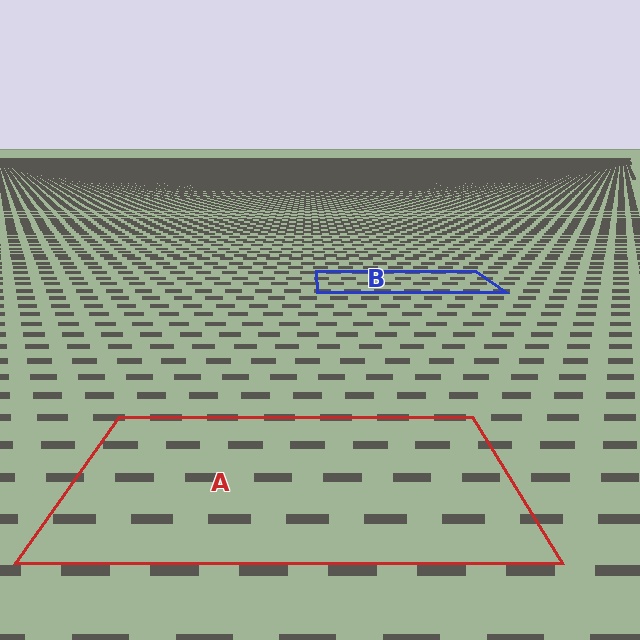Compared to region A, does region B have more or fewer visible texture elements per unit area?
Region B has more texture elements per unit area — they are packed more densely because it is farther away.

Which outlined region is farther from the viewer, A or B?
Region B is farther from the viewer — the texture elements inside it appear smaller and more densely packed.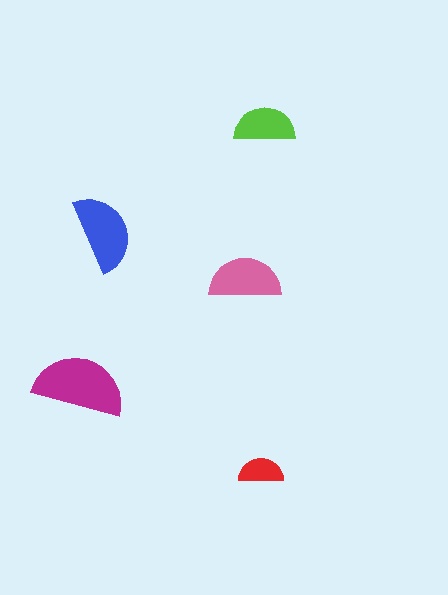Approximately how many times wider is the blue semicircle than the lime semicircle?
About 1.5 times wider.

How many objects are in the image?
There are 5 objects in the image.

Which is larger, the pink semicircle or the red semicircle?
The pink one.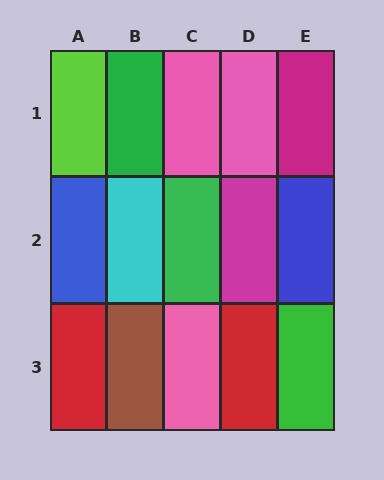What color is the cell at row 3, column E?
Green.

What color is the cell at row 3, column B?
Brown.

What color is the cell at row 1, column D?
Pink.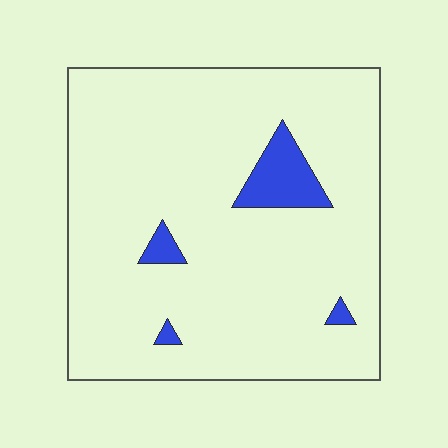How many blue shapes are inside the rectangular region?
4.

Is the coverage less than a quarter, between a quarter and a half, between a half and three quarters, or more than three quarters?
Less than a quarter.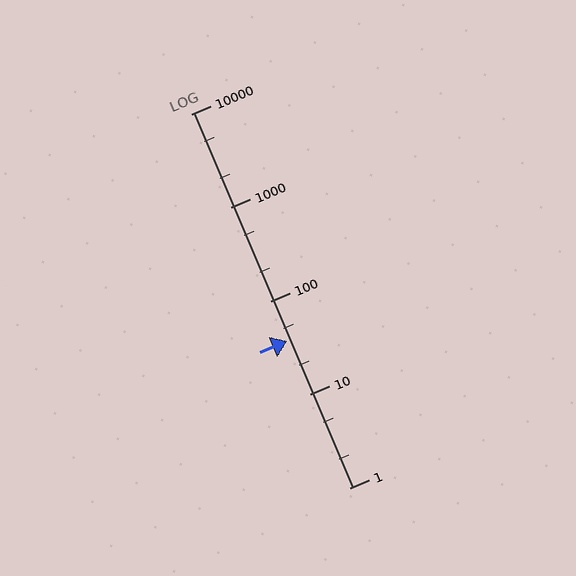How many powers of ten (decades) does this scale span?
The scale spans 4 decades, from 1 to 10000.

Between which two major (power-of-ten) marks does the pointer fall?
The pointer is between 10 and 100.